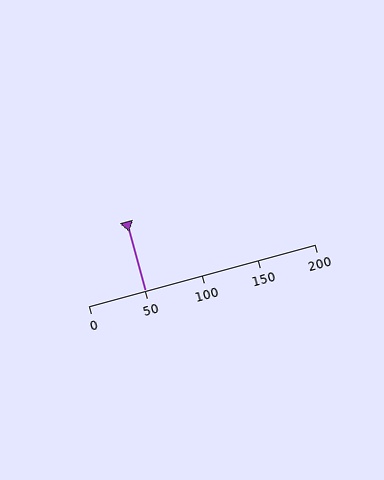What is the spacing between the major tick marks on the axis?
The major ticks are spaced 50 apart.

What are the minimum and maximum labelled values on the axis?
The axis runs from 0 to 200.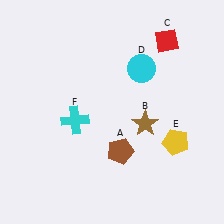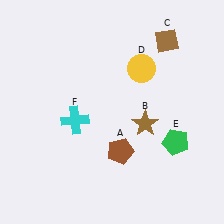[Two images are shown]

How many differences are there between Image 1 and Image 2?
There are 3 differences between the two images.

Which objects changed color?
C changed from red to brown. D changed from cyan to yellow. E changed from yellow to green.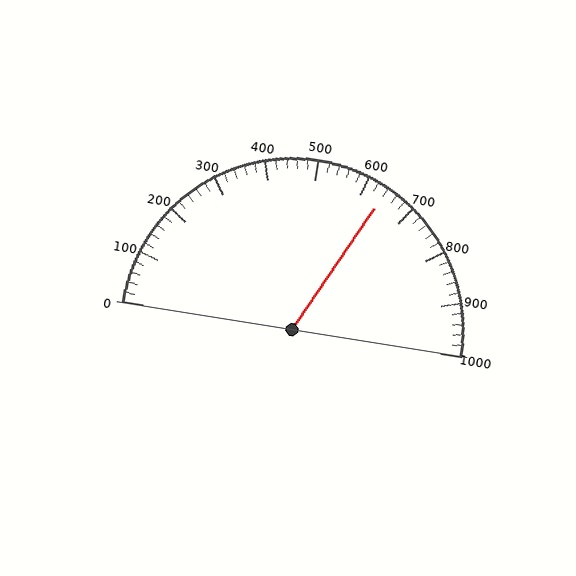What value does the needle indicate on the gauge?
The needle indicates approximately 640.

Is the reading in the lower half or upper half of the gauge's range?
The reading is in the upper half of the range (0 to 1000).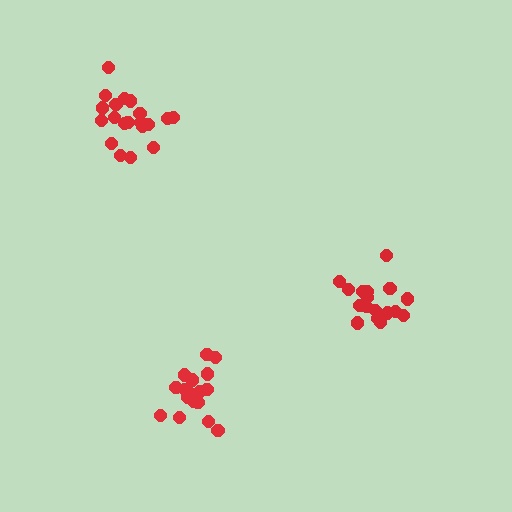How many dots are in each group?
Group 1: 20 dots, Group 2: 17 dots, Group 3: 17 dots (54 total).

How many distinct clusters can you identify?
There are 3 distinct clusters.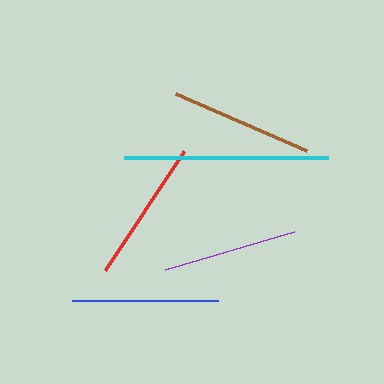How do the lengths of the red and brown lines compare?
The red and brown lines are approximately the same length.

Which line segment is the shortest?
The purple line is the shortest at approximately 135 pixels.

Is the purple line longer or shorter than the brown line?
The brown line is longer than the purple line.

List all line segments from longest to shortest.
From longest to shortest: cyan, blue, red, brown, purple.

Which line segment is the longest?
The cyan line is the longest at approximately 204 pixels.